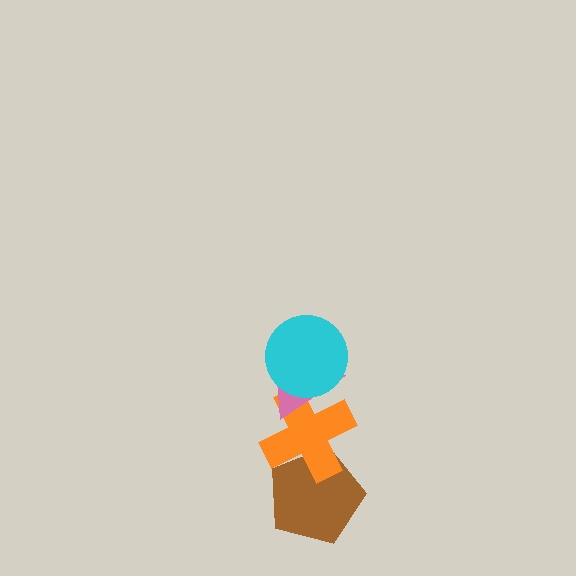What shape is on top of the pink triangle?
The cyan circle is on top of the pink triangle.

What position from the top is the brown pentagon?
The brown pentagon is 4th from the top.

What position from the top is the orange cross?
The orange cross is 3rd from the top.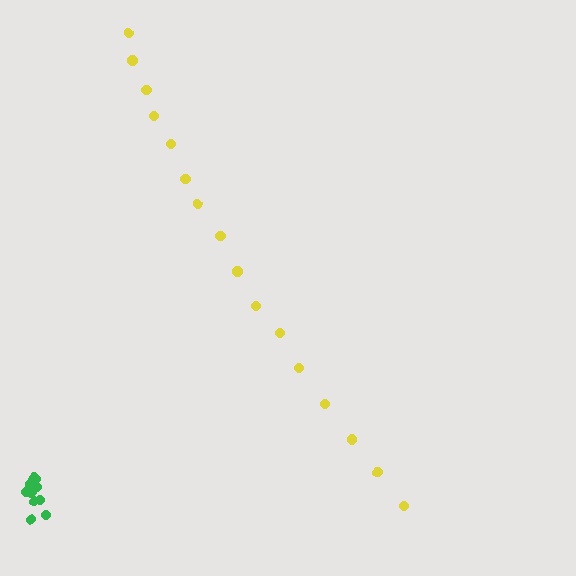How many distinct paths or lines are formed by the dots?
There are 2 distinct paths.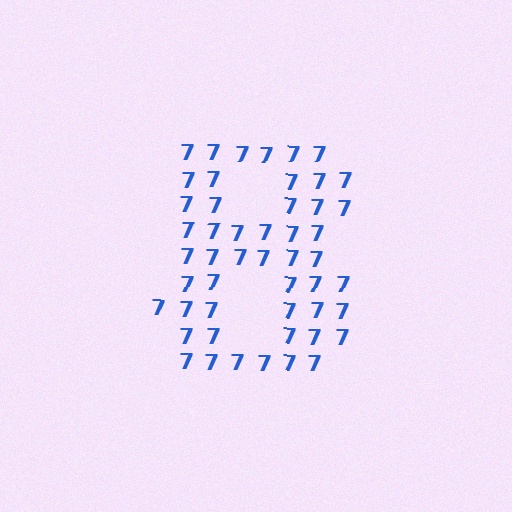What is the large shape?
The large shape is the digit 8.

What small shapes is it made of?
It is made of small digit 7's.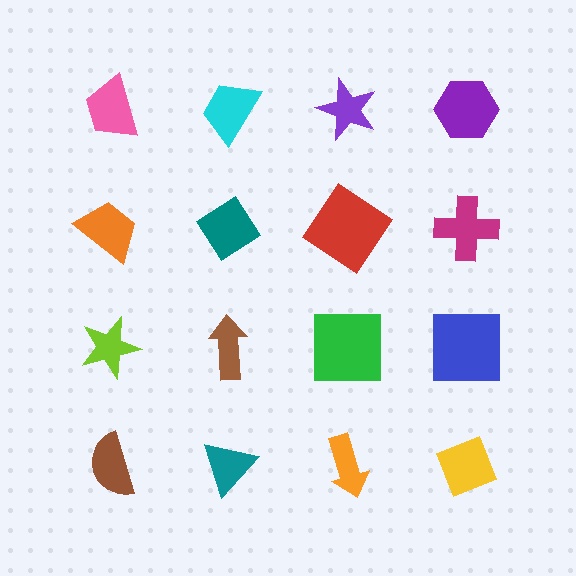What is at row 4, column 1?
A brown semicircle.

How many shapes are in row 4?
4 shapes.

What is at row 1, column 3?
A purple star.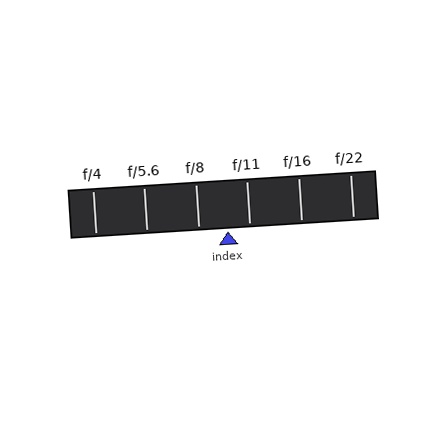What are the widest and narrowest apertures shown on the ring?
The widest aperture shown is f/4 and the narrowest is f/22.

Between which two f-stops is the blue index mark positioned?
The index mark is between f/8 and f/11.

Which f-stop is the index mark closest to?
The index mark is closest to f/11.